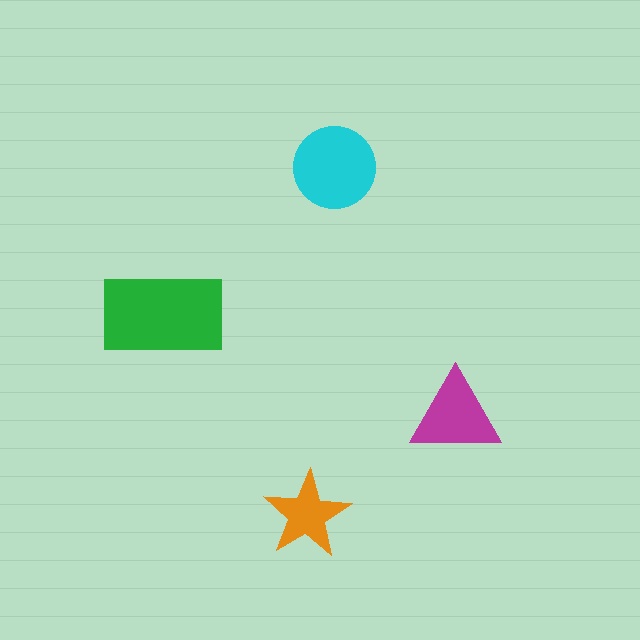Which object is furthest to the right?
The magenta triangle is rightmost.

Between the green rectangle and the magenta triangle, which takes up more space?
The green rectangle.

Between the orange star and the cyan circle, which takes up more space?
The cyan circle.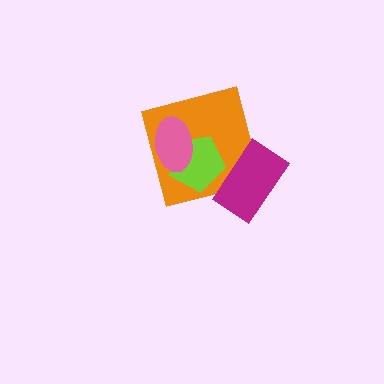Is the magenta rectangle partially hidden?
No, no other shape covers it.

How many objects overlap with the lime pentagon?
3 objects overlap with the lime pentagon.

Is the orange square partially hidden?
Yes, it is partially covered by another shape.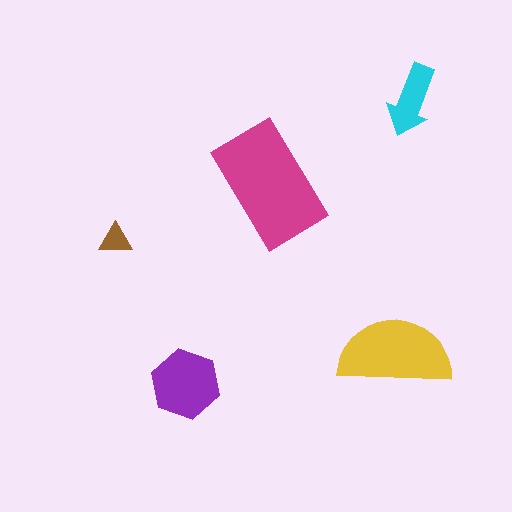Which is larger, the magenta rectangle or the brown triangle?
The magenta rectangle.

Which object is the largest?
The magenta rectangle.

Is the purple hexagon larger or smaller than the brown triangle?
Larger.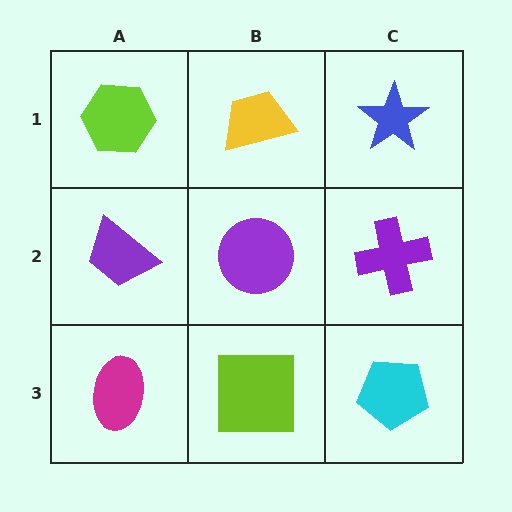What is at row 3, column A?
A magenta ellipse.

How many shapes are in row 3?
3 shapes.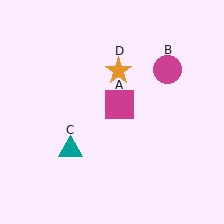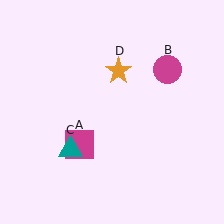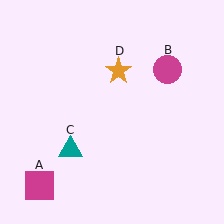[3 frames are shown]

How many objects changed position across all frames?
1 object changed position: magenta square (object A).